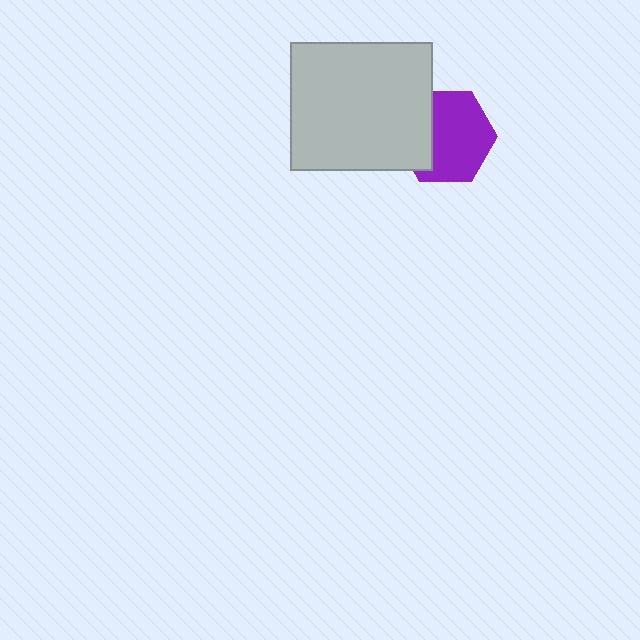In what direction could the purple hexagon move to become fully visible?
The purple hexagon could move right. That would shift it out from behind the light gray rectangle entirely.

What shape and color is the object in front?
The object in front is a light gray rectangle.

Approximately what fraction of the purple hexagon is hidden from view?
Roughly 32% of the purple hexagon is hidden behind the light gray rectangle.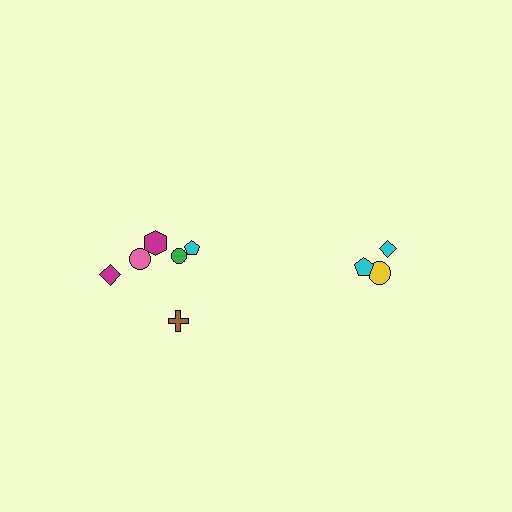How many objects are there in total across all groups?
There are 9 objects.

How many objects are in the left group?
There are 6 objects.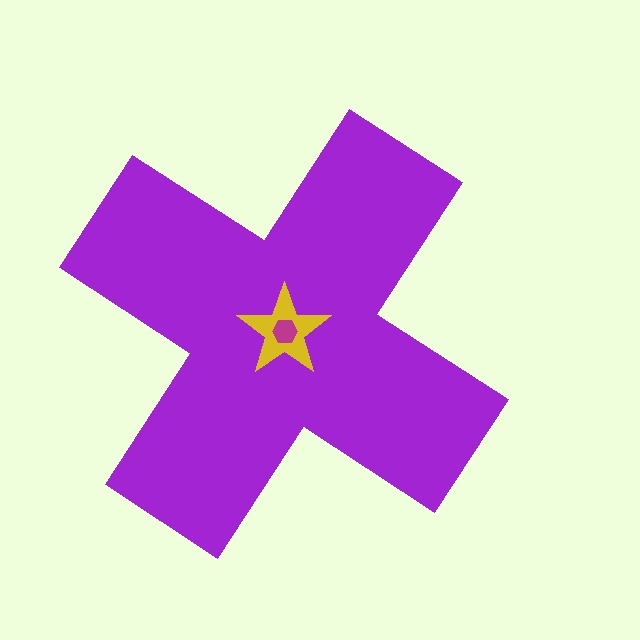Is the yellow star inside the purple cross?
Yes.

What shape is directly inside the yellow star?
The magenta hexagon.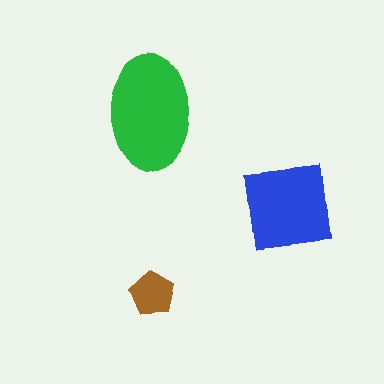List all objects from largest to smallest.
The green ellipse, the blue square, the brown pentagon.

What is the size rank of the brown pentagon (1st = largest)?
3rd.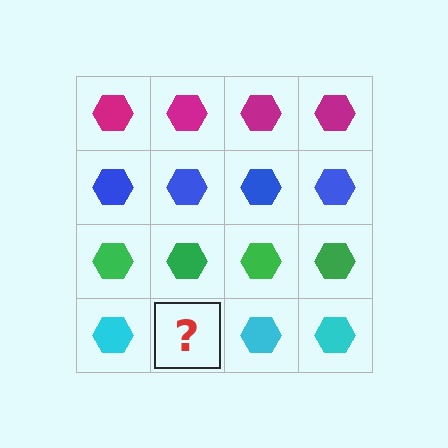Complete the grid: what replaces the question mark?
The question mark should be replaced with a cyan hexagon.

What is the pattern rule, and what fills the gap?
The rule is that each row has a consistent color. The gap should be filled with a cyan hexagon.